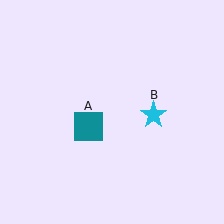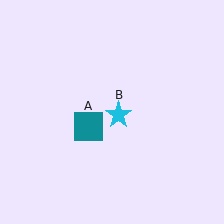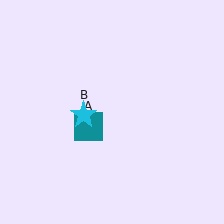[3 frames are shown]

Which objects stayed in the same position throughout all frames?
Teal square (object A) remained stationary.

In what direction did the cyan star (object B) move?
The cyan star (object B) moved left.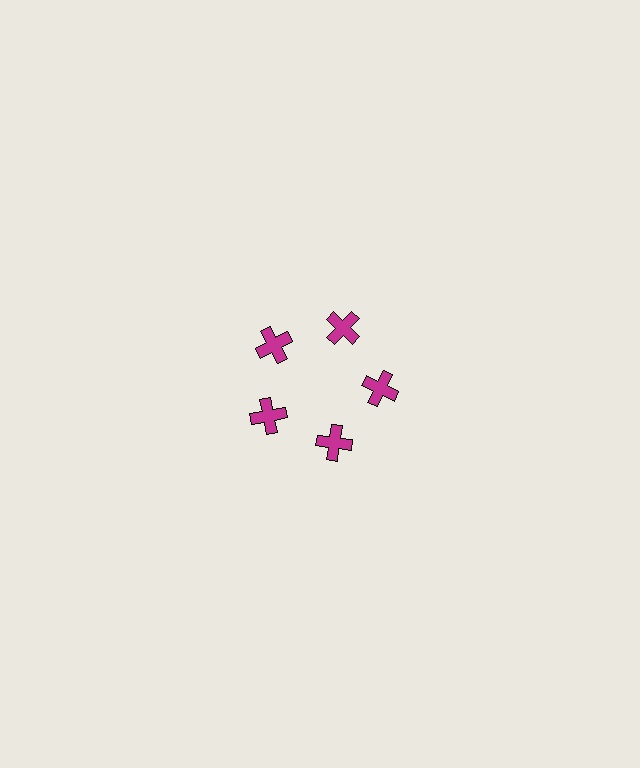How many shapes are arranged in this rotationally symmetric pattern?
There are 5 shapes, arranged in 5 groups of 1.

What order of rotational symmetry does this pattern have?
This pattern has 5-fold rotational symmetry.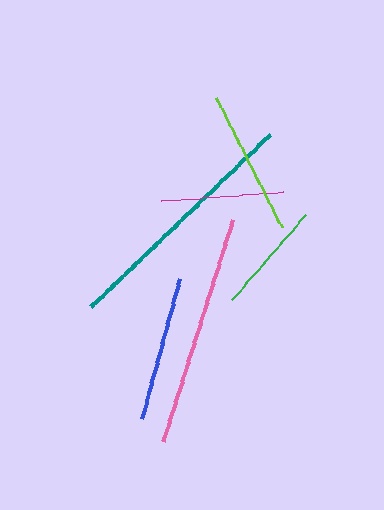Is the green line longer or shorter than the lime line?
The lime line is longer than the green line.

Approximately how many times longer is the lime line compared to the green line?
The lime line is approximately 1.3 times the length of the green line.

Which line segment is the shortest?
The green line is the shortest at approximately 112 pixels.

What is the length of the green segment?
The green segment is approximately 112 pixels long.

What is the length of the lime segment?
The lime segment is approximately 146 pixels long.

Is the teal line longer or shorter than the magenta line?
The teal line is longer than the magenta line.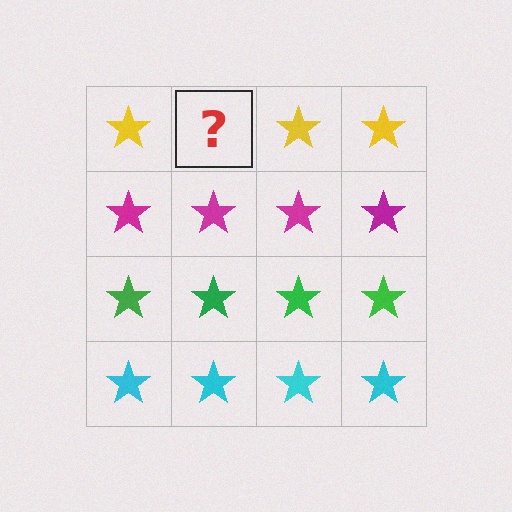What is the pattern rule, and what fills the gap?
The rule is that each row has a consistent color. The gap should be filled with a yellow star.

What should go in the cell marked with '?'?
The missing cell should contain a yellow star.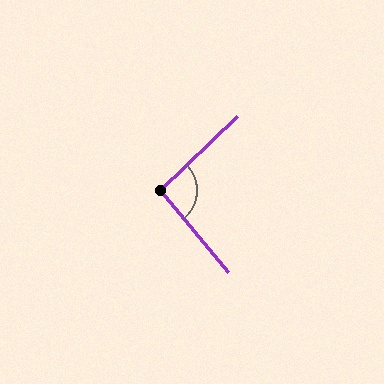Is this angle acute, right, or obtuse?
It is approximately a right angle.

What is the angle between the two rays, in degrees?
Approximately 94 degrees.